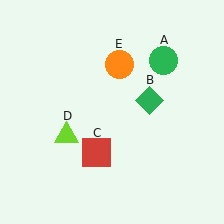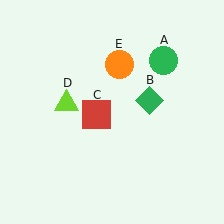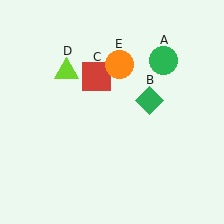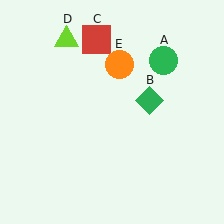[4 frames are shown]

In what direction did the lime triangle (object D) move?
The lime triangle (object D) moved up.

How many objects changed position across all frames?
2 objects changed position: red square (object C), lime triangle (object D).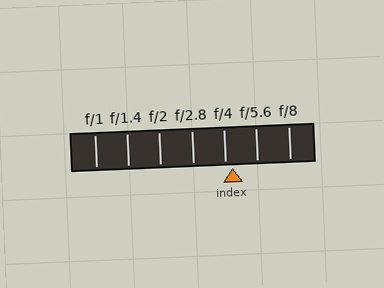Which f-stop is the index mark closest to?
The index mark is closest to f/4.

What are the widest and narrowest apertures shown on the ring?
The widest aperture shown is f/1 and the narrowest is f/8.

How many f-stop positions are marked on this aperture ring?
There are 7 f-stop positions marked.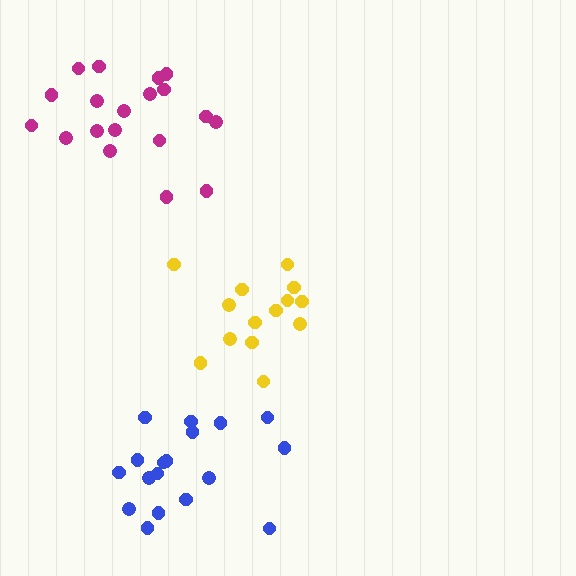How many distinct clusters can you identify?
There are 3 distinct clusters.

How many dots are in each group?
Group 1: 14 dots, Group 2: 18 dots, Group 3: 19 dots (51 total).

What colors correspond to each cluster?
The clusters are colored: yellow, blue, magenta.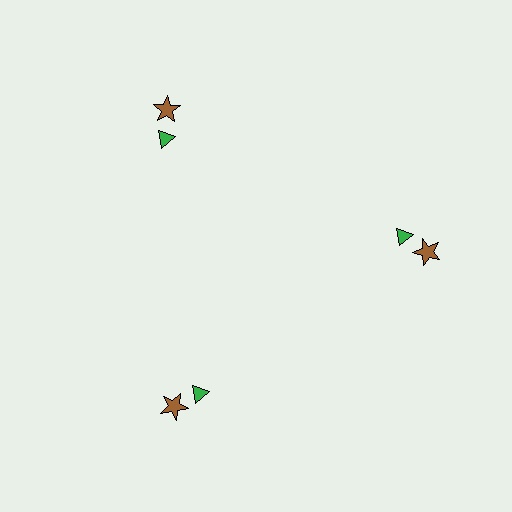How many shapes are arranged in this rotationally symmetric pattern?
There are 6 shapes, arranged in 3 groups of 2.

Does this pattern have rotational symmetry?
Yes, this pattern has 3-fold rotational symmetry. It looks the same after rotating 120 degrees around the center.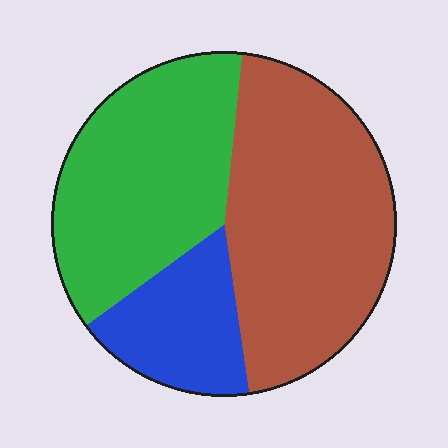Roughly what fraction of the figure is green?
Green takes up between a third and a half of the figure.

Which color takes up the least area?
Blue, at roughly 15%.